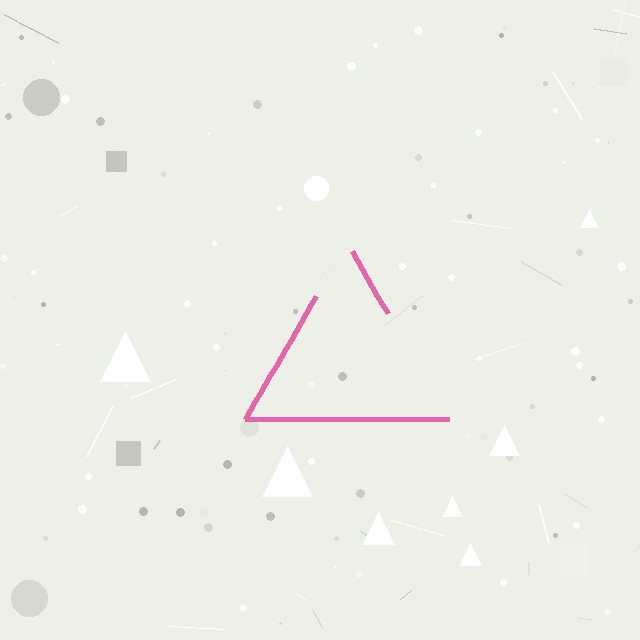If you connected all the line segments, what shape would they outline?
They would outline a triangle.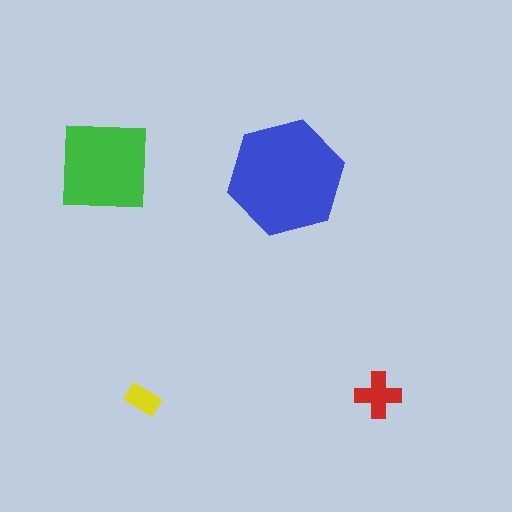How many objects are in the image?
There are 4 objects in the image.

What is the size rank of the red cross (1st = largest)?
3rd.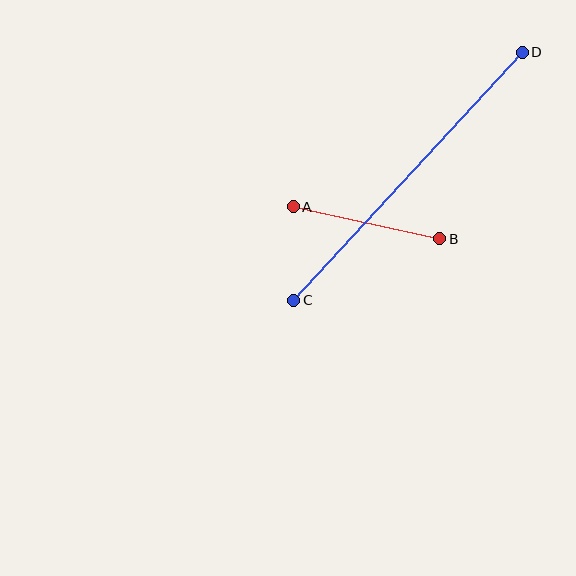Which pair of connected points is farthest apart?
Points C and D are farthest apart.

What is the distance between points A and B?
The distance is approximately 150 pixels.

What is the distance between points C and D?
The distance is approximately 337 pixels.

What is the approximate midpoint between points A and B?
The midpoint is at approximately (366, 223) pixels.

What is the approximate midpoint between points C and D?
The midpoint is at approximately (408, 176) pixels.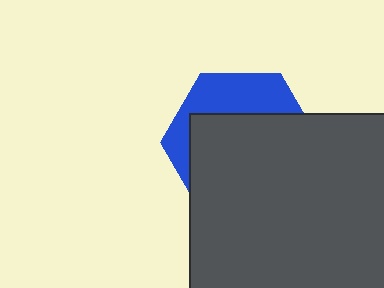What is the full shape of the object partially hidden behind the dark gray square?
The partially hidden object is a blue hexagon.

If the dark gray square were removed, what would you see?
You would see the complete blue hexagon.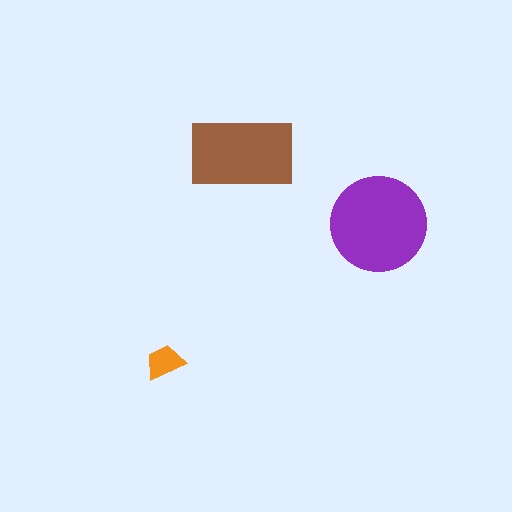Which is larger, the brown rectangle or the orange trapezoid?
The brown rectangle.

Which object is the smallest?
The orange trapezoid.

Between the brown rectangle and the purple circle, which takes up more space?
The purple circle.